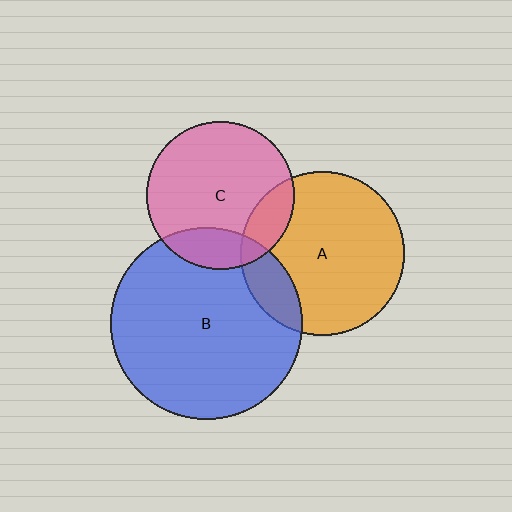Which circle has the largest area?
Circle B (blue).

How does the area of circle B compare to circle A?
Approximately 1.4 times.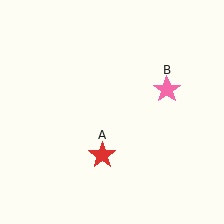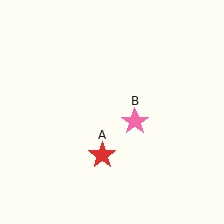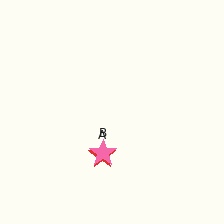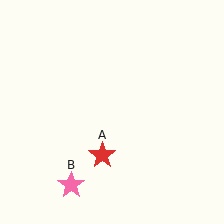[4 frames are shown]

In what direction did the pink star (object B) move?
The pink star (object B) moved down and to the left.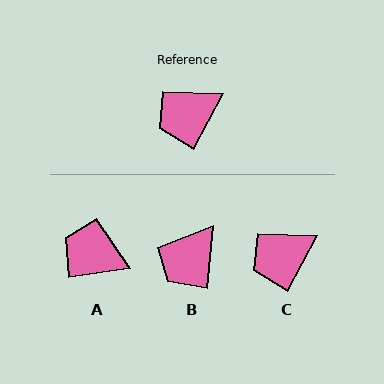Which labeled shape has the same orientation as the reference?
C.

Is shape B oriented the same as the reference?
No, it is off by about 23 degrees.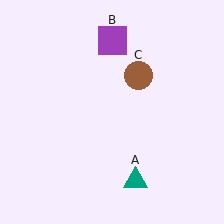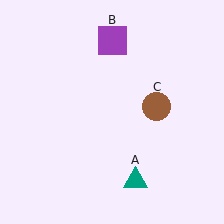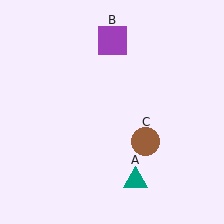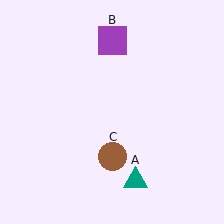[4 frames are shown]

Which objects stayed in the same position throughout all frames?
Teal triangle (object A) and purple square (object B) remained stationary.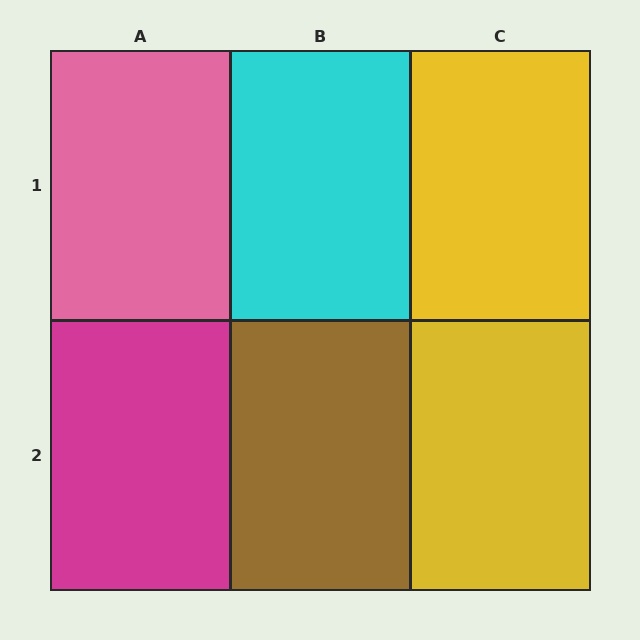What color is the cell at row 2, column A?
Magenta.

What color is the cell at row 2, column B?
Brown.